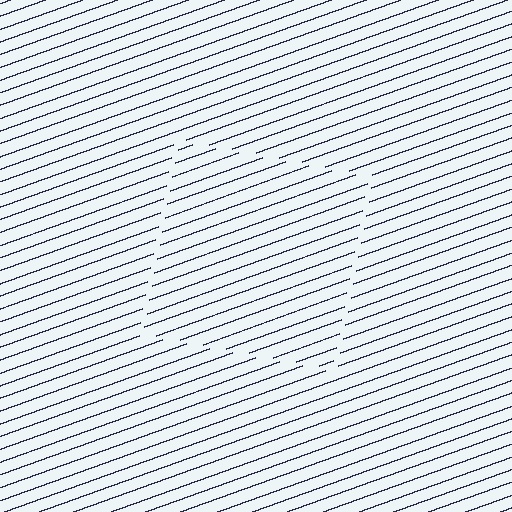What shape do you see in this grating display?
An illusory square. The interior of the shape contains the same grating, shifted by half a period — the contour is defined by the phase discontinuity where line-ends from the inner and outer gratings abut.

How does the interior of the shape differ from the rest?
The interior of the shape contains the same grating, shifted by half a period — the contour is defined by the phase discontinuity where line-ends from the inner and outer gratings abut.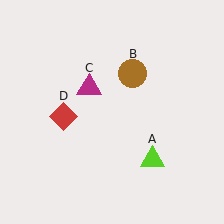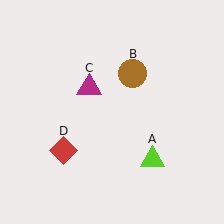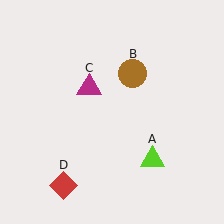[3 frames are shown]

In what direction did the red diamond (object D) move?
The red diamond (object D) moved down.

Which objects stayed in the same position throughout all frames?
Lime triangle (object A) and brown circle (object B) and magenta triangle (object C) remained stationary.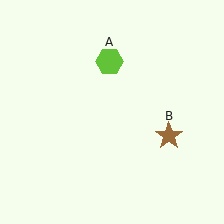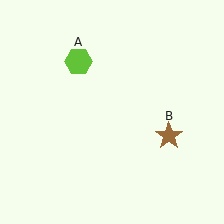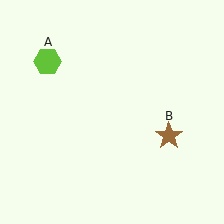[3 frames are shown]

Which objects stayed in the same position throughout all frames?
Brown star (object B) remained stationary.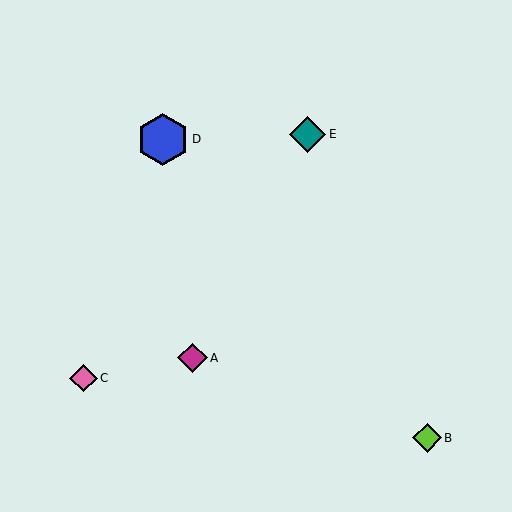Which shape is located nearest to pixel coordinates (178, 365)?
The magenta diamond (labeled A) at (192, 358) is nearest to that location.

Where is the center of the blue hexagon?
The center of the blue hexagon is at (163, 140).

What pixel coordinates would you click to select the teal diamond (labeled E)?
Click at (308, 134) to select the teal diamond E.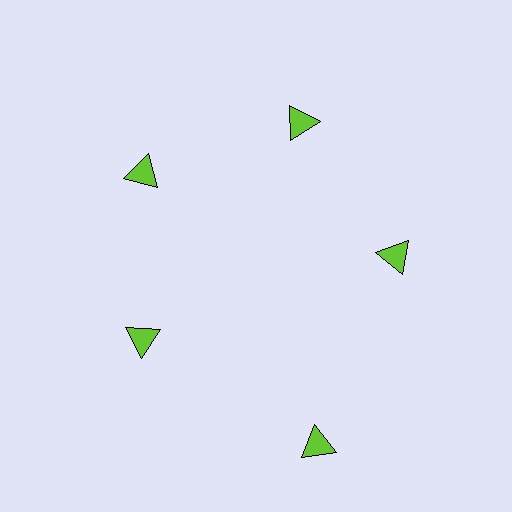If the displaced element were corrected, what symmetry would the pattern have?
It would have 5-fold rotational symmetry — the pattern would map onto itself every 72 degrees.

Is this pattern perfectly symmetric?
No. The 5 lime triangles are arranged in a ring, but one element near the 5 o'clock position is pushed outward from the center, breaking the 5-fold rotational symmetry.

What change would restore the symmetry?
The symmetry would be restored by moving it inward, back onto the ring so that all 5 triangles sit at equal angles and equal distance from the center.